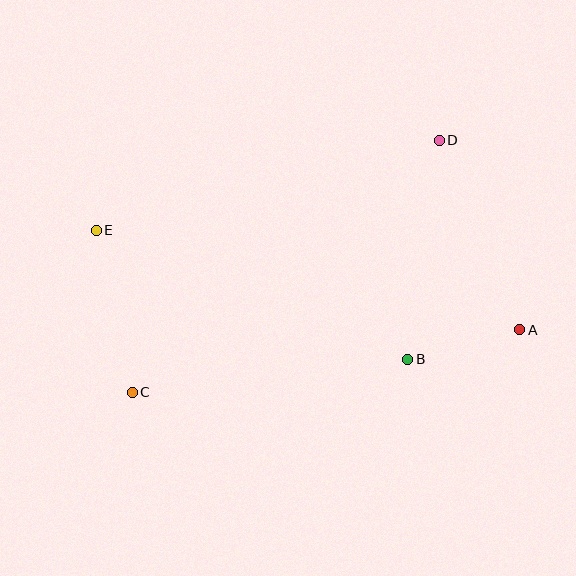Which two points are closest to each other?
Points A and B are closest to each other.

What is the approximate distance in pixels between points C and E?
The distance between C and E is approximately 166 pixels.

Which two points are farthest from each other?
Points A and E are farthest from each other.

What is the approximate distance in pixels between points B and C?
The distance between B and C is approximately 278 pixels.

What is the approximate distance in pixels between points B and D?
The distance between B and D is approximately 221 pixels.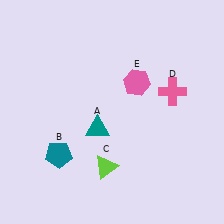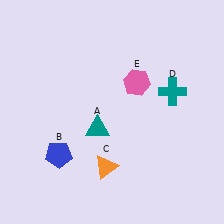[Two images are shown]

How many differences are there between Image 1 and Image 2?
There are 3 differences between the two images.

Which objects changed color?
B changed from teal to blue. C changed from lime to orange. D changed from pink to teal.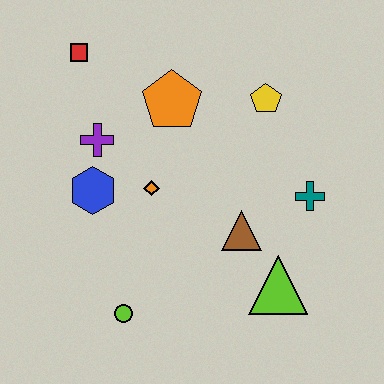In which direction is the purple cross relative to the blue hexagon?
The purple cross is above the blue hexagon.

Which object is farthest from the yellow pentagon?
The lime circle is farthest from the yellow pentagon.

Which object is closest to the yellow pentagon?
The orange pentagon is closest to the yellow pentagon.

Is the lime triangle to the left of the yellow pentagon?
No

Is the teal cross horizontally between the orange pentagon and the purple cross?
No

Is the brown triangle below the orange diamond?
Yes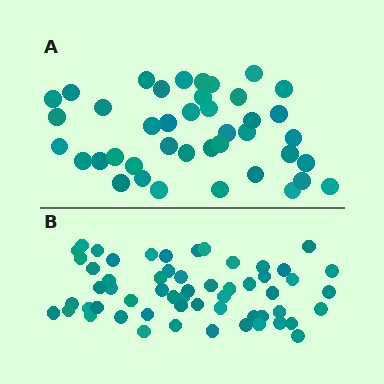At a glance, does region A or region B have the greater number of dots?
Region B (the bottom region) has more dots.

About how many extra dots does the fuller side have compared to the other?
Region B has approximately 15 more dots than region A.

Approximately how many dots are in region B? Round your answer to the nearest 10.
About 60 dots. (The exact count is 57, which rounds to 60.)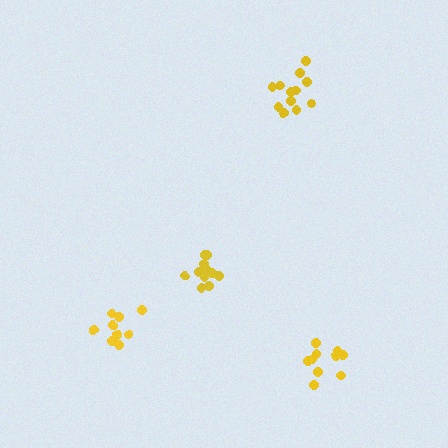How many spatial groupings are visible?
There are 4 spatial groupings.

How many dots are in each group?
Group 1: 12 dots, Group 2: 11 dots, Group 3: 10 dots, Group 4: 9 dots (42 total).